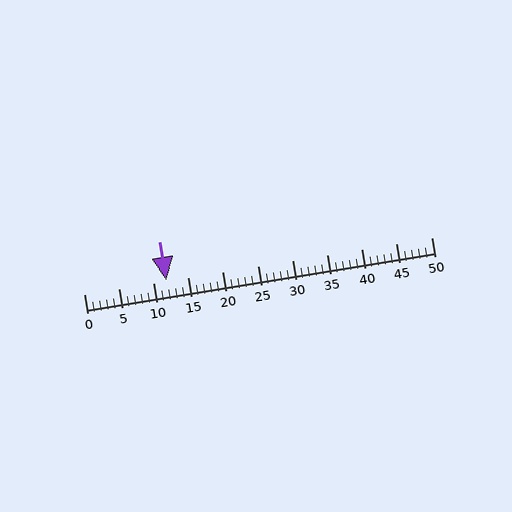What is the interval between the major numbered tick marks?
The major tick marks are spaced 5 units apart.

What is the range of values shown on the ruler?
The ruler shows values from 0 to 50.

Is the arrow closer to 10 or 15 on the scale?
The arrow is closer to 10.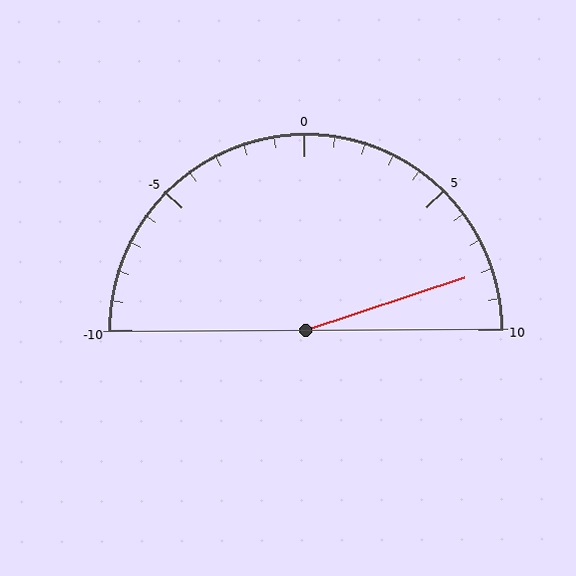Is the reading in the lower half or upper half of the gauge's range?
The reading is in the upper half of the range (-10 to 10).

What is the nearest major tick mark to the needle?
The nearest major tick mark is 10.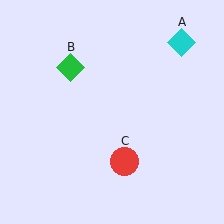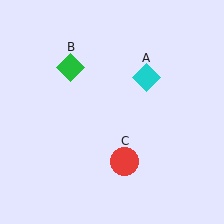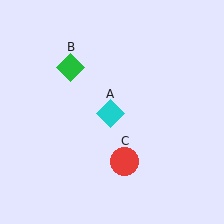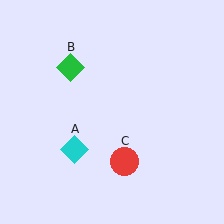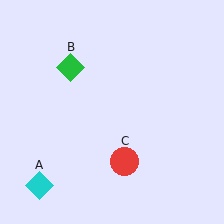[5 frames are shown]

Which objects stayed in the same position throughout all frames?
Green diamond (object B) and red circle (object C) remained stationary.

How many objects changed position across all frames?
1 object changed position: cyan diamond (object A).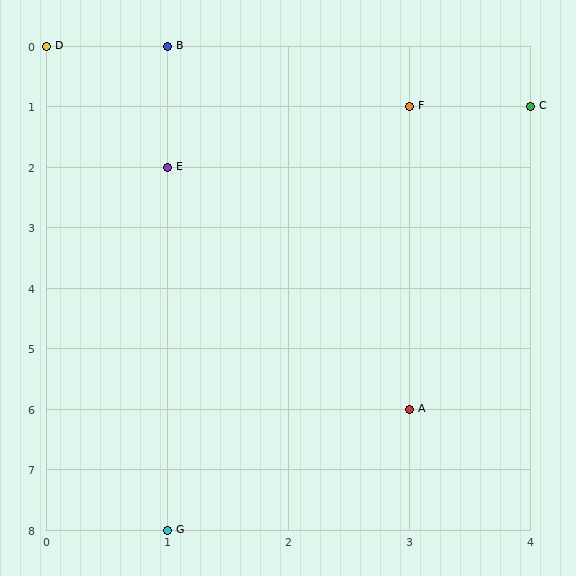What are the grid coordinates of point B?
Point B is at grid coordinates (1, 0).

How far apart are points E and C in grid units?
Points E and C are 3 columns and 1 row apart (about 3.2 grid units diagonally).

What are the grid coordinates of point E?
Point E is at grid coordinates (1, 2).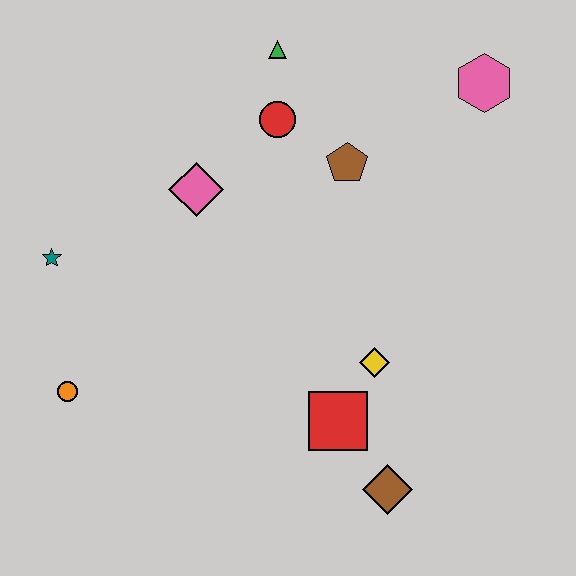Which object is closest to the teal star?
The orange circle is closest to the teal star.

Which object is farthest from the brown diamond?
The green triangle is farthest from the brown diamond.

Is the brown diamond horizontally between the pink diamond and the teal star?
No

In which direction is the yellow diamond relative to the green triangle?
The yellow diamond is below the green triangle.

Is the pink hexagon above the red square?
Yes